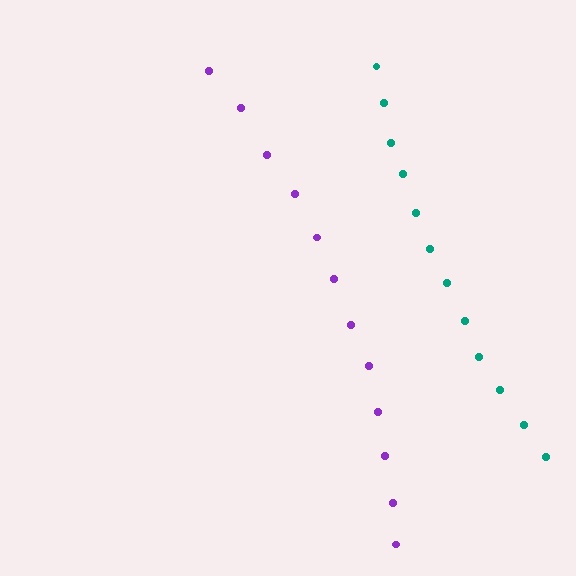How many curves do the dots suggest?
There are 2 distinct paths.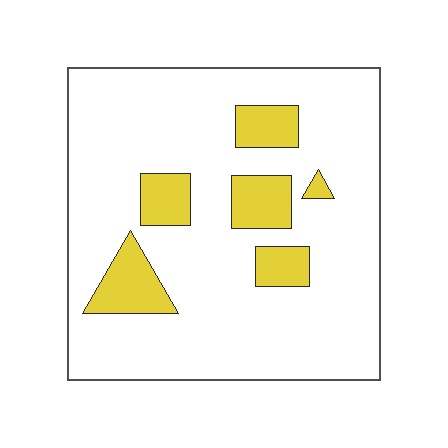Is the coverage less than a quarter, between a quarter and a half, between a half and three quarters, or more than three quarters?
Less than a quarter.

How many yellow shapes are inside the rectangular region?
6.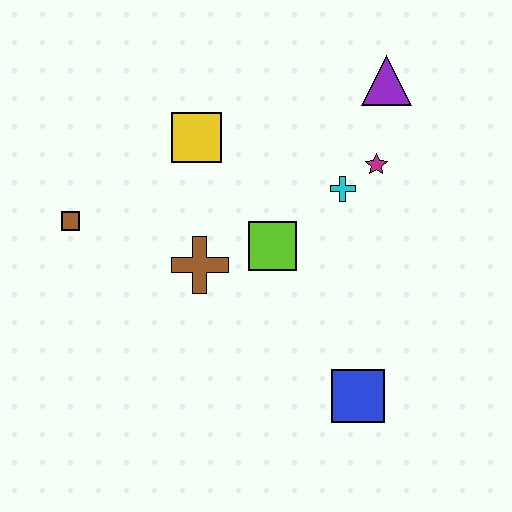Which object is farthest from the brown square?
The purple triangle is farthest from the brown square.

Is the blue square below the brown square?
Yes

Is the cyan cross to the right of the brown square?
Yes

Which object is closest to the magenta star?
The cyan cross is closest to the magenta star.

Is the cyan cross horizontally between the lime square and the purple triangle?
Yes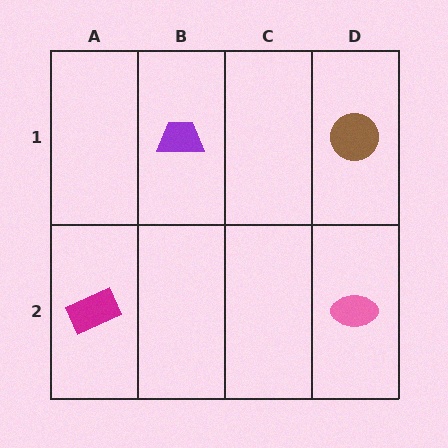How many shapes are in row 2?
2 shapes.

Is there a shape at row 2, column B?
No, that cell is empty.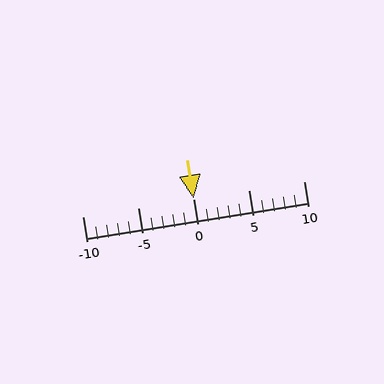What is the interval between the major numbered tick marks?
The major tick marks are spaced 5 units apart.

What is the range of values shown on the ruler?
The ruler shows values from -10 to 10.